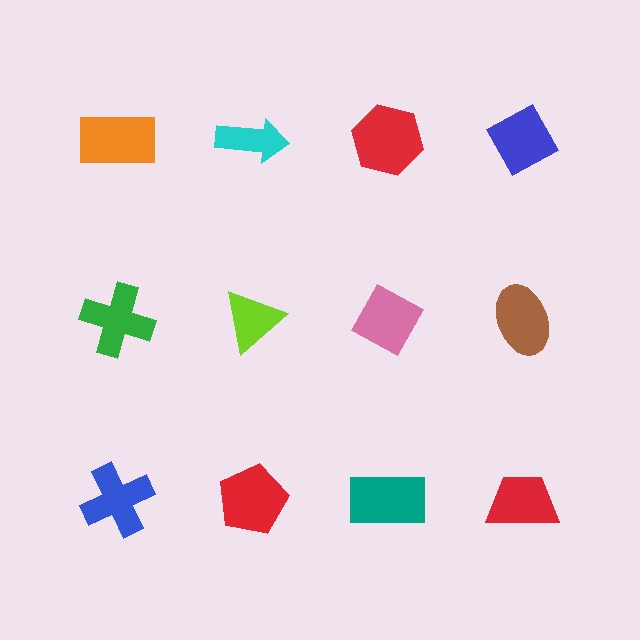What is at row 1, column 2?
A cyan arrow.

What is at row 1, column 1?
An orange rectangle.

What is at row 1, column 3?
A red hexagon.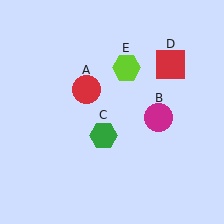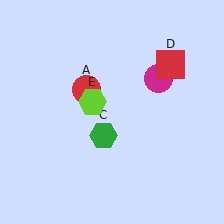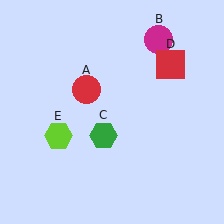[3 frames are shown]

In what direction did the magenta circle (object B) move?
The magenta circle (object B) moved up.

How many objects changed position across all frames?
2 objects changed position: magenta circle (object B), lime hexagon (object E).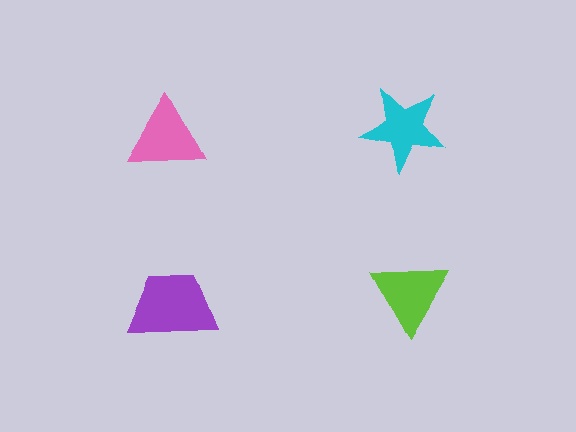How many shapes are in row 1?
2 shapes.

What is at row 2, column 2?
A lime triangle.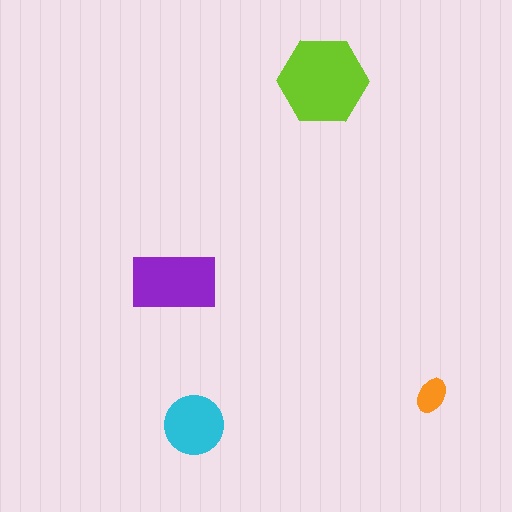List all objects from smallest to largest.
The orange ellipse, the cyan circle, the purple rectangle, the lime hexagon.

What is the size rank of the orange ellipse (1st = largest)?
4th.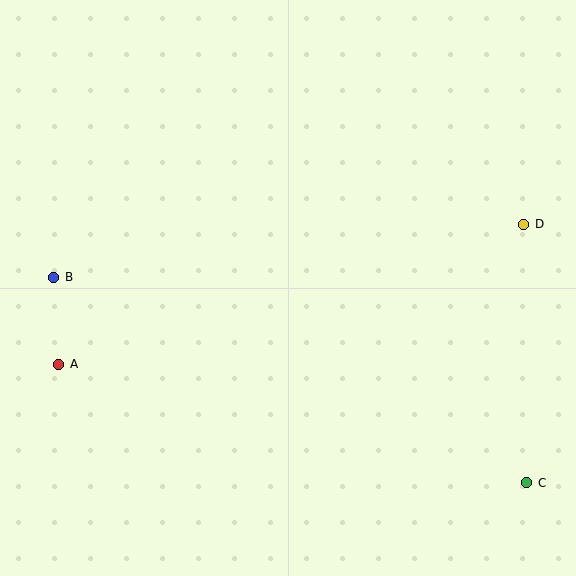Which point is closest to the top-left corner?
Point B is closest to the top-left corner.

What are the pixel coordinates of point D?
Point D is at (524, 224).